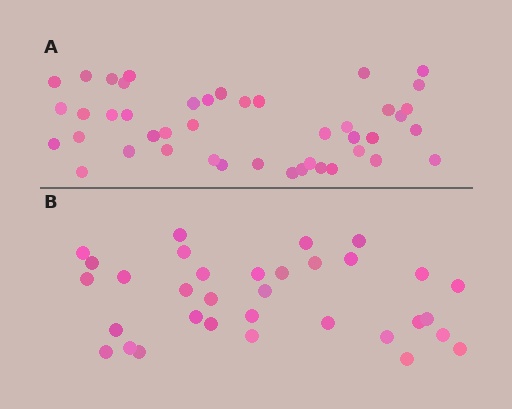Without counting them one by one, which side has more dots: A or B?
Region A (the top region) has more dots.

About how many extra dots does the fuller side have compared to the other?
Region A has roughly 12 or so more dots than region B.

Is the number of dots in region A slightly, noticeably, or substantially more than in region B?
Region A has noticeably more, but not dramatically so. The ratio is roughly 1.3 to 1.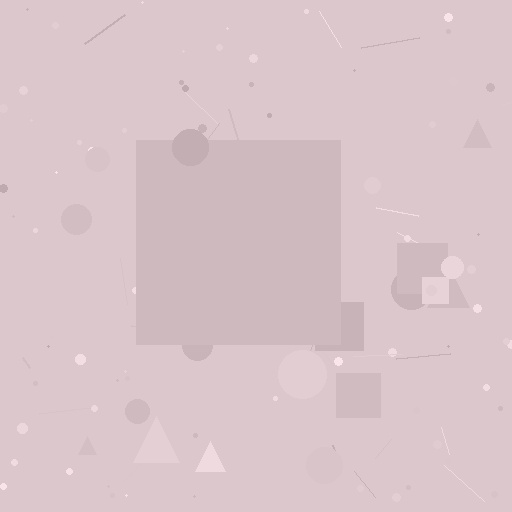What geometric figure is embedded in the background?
A square is embedded in the background.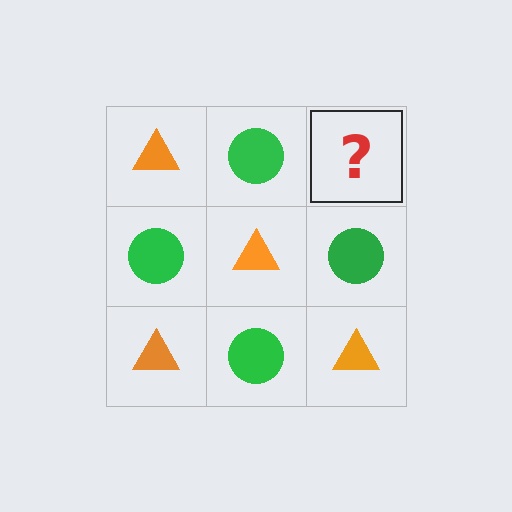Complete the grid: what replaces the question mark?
The question mark should be replaced with an orange triangle.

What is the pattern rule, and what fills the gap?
The rule is that it alternates orange triangle and green circle in a checkerboard pattern. The gap should be filled with an orange triangle.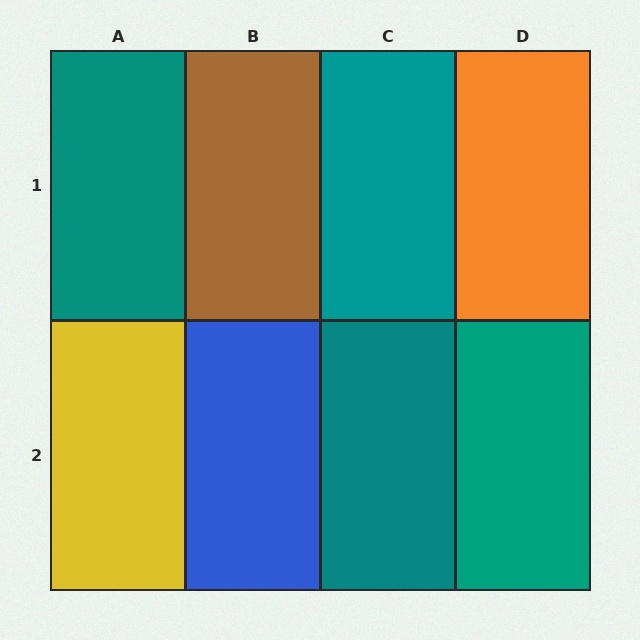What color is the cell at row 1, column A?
Teal.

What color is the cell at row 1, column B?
Brown.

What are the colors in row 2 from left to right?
Yellow, blue, teal, teal.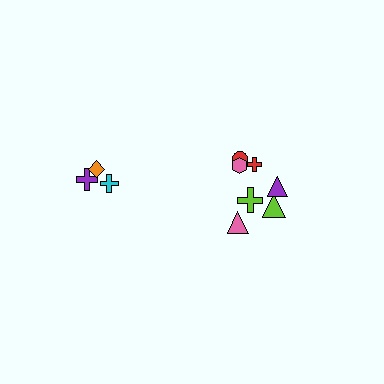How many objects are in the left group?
There are 3 objects.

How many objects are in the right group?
There are 7 objects.